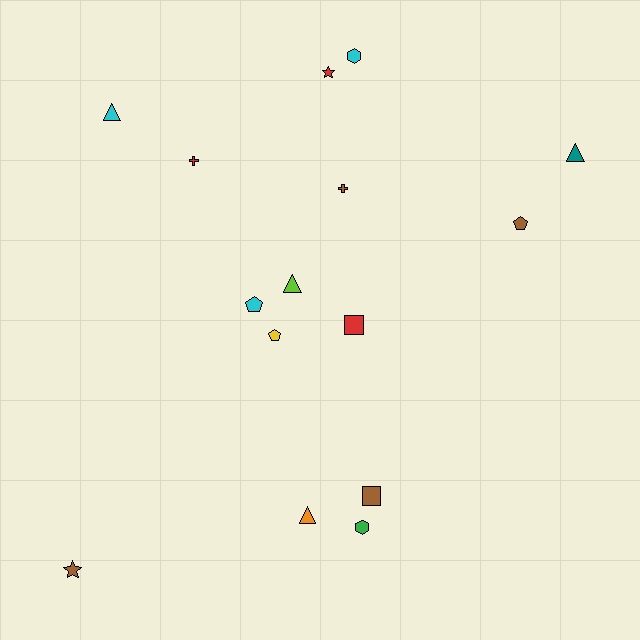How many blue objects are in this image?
There are no blue objects.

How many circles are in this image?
There are no circles.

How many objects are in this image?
There are 15 objects.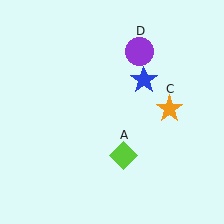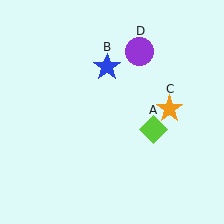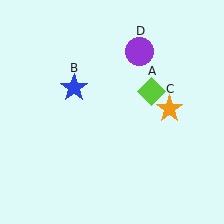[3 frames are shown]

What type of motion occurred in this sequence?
The lime diamond (object A), blue star (object B) rotated counterclockwise around the center of the scene.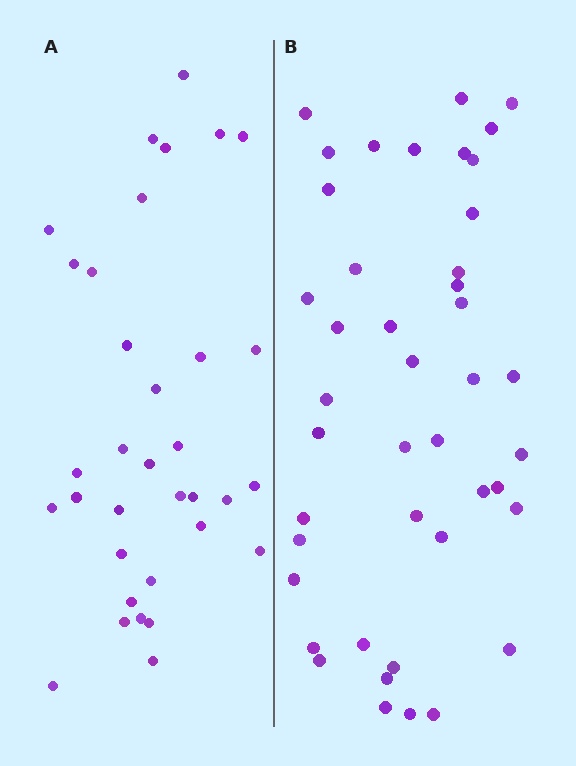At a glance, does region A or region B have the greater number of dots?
Region B (the right region) has more dots.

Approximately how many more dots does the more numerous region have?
Region B has roughly 8 or so more dots than region A.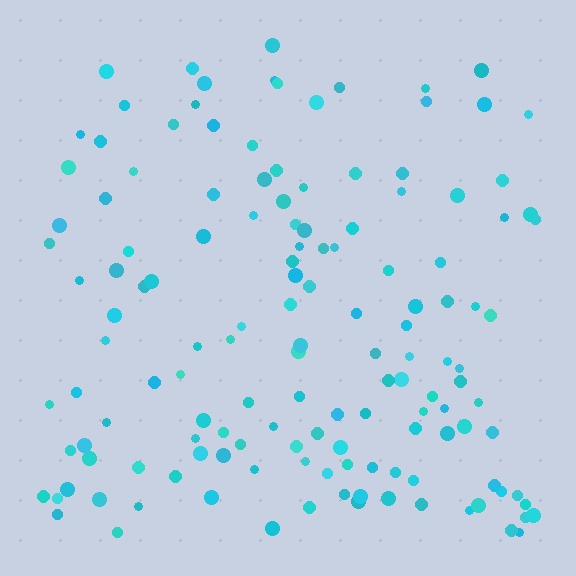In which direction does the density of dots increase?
From top to bottom, with the bottom side densest.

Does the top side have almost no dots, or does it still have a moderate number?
Still a moderate number, just noticeably fewer than the bottom.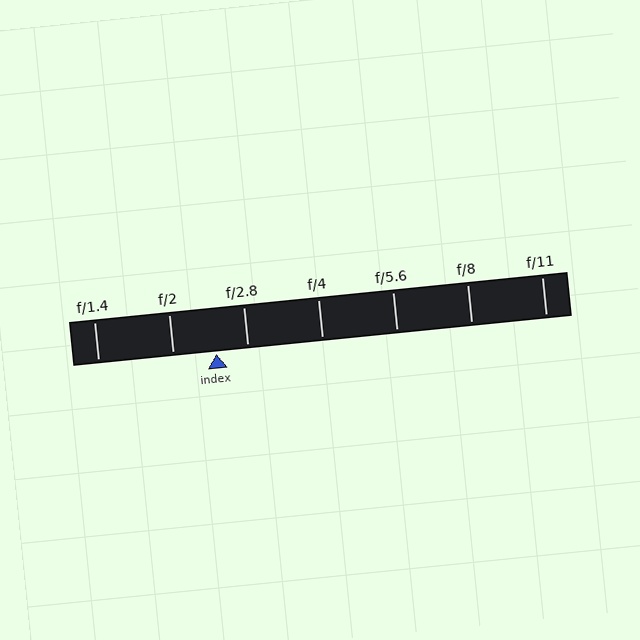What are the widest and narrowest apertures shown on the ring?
The widest aperture shown is f/1.4 and the narrowest is f/11.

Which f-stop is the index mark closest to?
The index mark is closest to f/2.8.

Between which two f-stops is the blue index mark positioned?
The index mark is between f/2 and f/2.8.